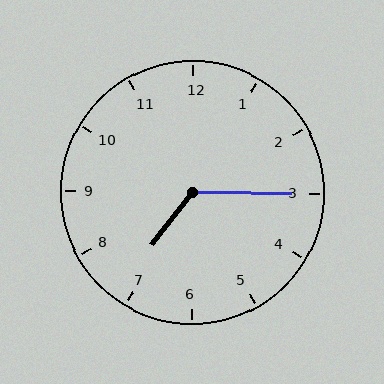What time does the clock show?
7:15.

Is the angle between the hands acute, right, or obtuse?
It is obtuse.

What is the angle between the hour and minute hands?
Approximately 128 degrees.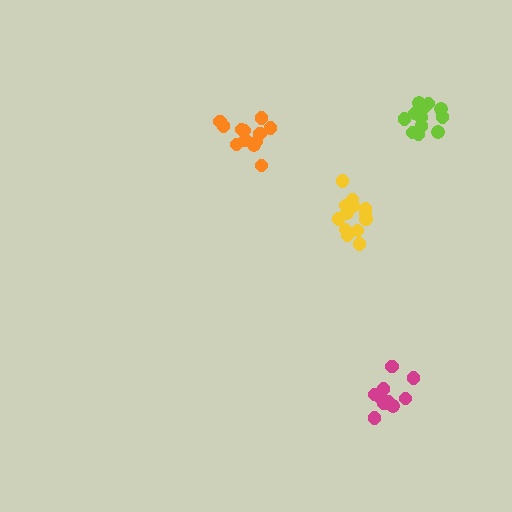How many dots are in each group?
Group 1: 12 dots, Group 2: 10 dots, Group 3: 13 dots, Group 4: 13 dots (48 total).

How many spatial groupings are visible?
There are 4 spatial groupings.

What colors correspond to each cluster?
The clusters are colored: orange, magenta, yellow, lime.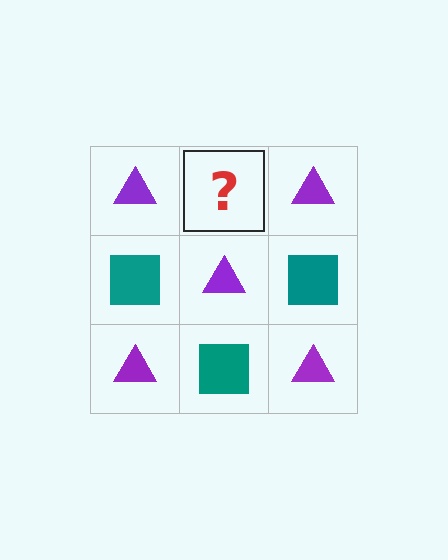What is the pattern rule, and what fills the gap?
The rule is that it alternates purple triangle and teal square in a checkerboard pattern. The gap should be filled with a teal square.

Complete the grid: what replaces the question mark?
The question mark should be replaced with a teal square.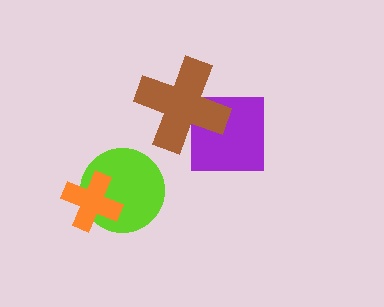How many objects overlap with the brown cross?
1 object overlaps with the brown cross.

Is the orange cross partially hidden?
No, no other shape covers it.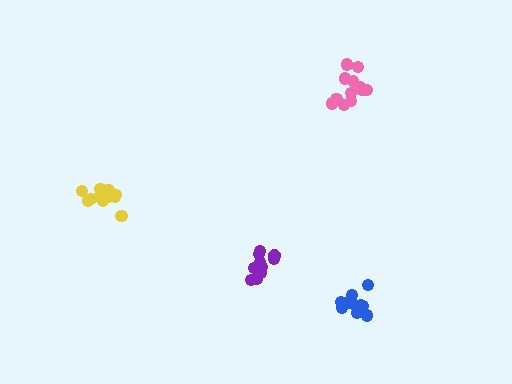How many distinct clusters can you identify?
There are 4 distinct clusters.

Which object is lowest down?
The blue cluster is bottommost.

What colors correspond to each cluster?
The clusters are colored: blue, pink, yellow, purple.